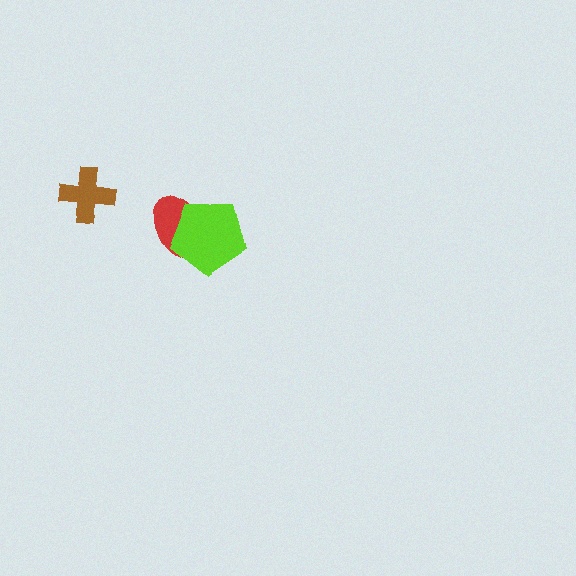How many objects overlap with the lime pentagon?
1 object overlaps with the lime pentagon.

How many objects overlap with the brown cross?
0 objects overlap with the brown cross.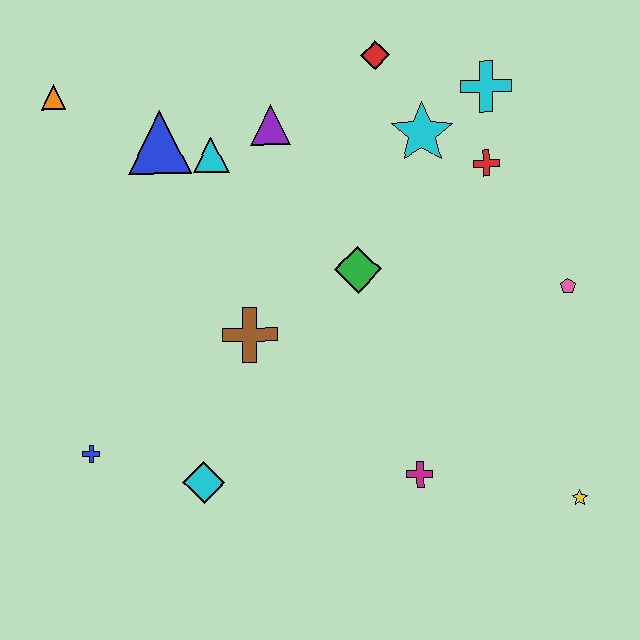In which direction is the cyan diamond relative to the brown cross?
The cyan diamond is below the brown cross.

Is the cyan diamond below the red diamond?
Yes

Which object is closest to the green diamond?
The brown cross is closest to the green diamond.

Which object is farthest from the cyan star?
The blue cross is farthest from the cyan star.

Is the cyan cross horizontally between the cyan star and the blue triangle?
No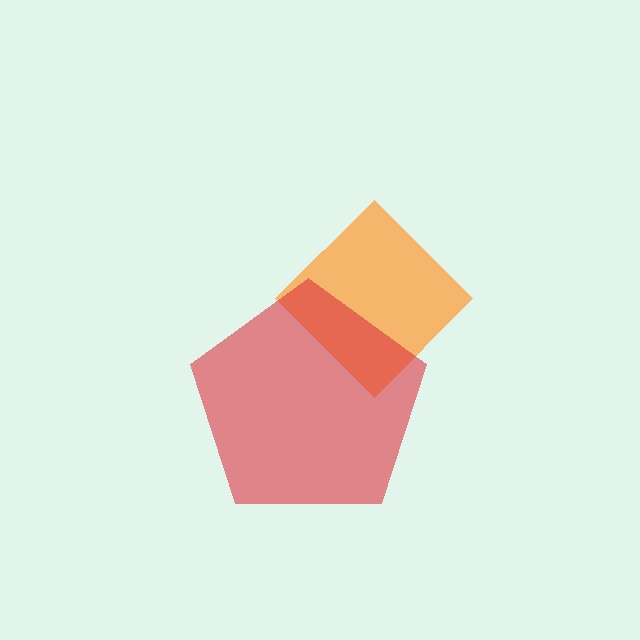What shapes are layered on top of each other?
The layered shapes are: an orange diamond, a red pentagon.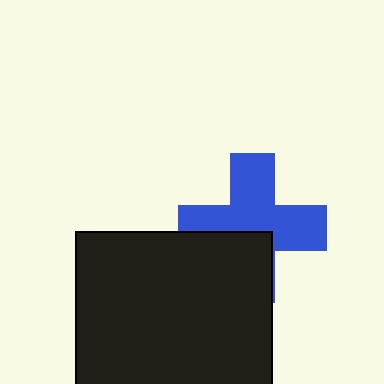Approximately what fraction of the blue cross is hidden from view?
Roughly 36% of the blue cross is hidden behind the black square.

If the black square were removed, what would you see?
You would see the complete blue cross.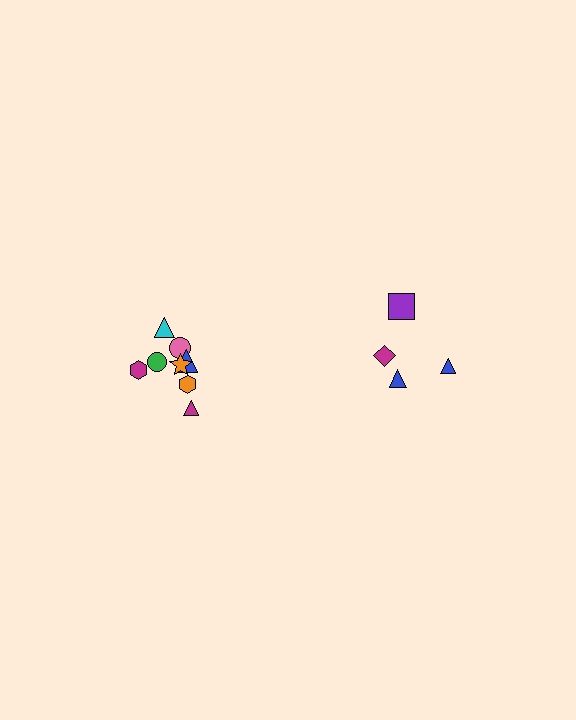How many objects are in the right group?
There are 4 objects.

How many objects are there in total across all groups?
There are 12 objects.